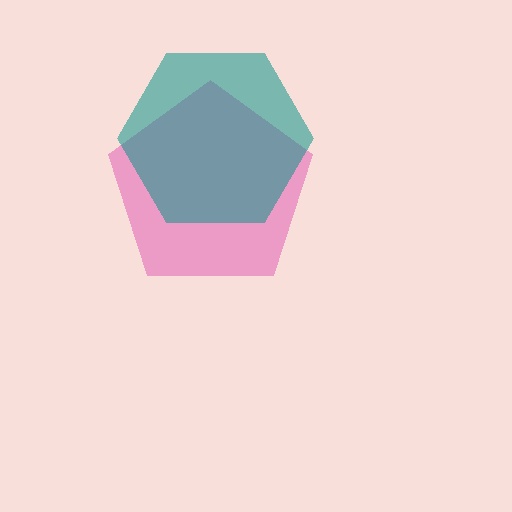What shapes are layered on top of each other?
The layered shapes are: a pink pentagon, a teal hexagon.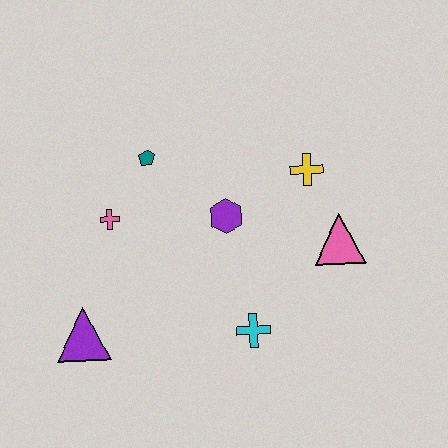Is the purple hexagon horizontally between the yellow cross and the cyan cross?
No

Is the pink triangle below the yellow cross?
Yes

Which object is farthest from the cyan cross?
The teal pentagon is farthest from the cyan cross.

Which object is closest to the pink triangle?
The yellow cross is closest to the pink triangle.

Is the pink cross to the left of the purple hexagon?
Yes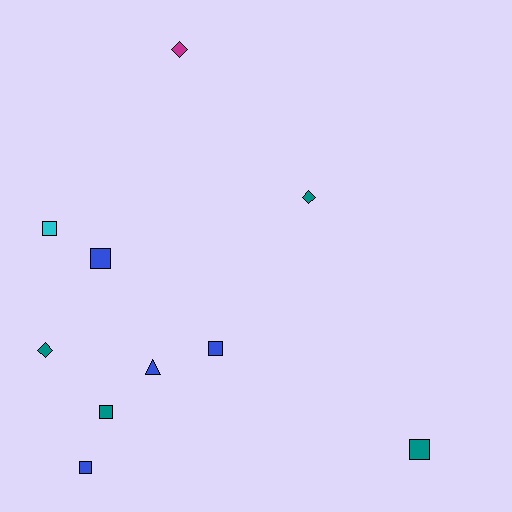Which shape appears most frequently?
Square, with 6 objects.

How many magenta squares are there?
There are no magenta squares.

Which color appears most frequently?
Teal, with 4 objects.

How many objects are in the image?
There are 10 objects.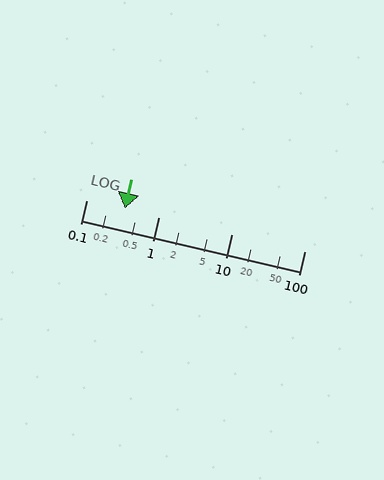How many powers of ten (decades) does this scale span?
The scale spans 3 decades, from 0.1 to 100.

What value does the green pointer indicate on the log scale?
The pointer indicates approximately 0.34.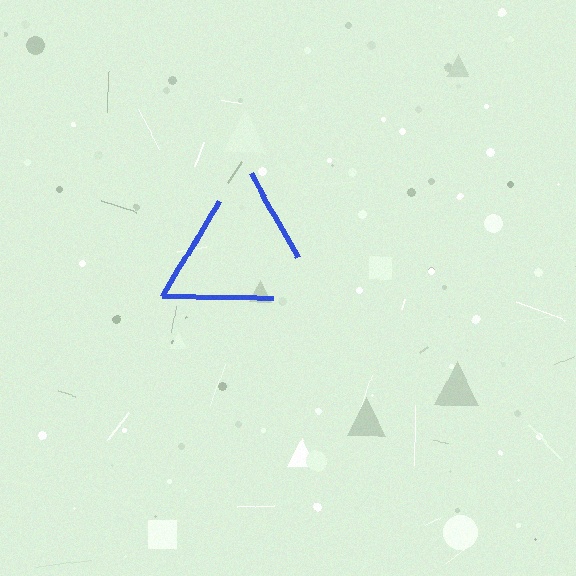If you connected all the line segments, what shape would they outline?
They would outline a triangle.